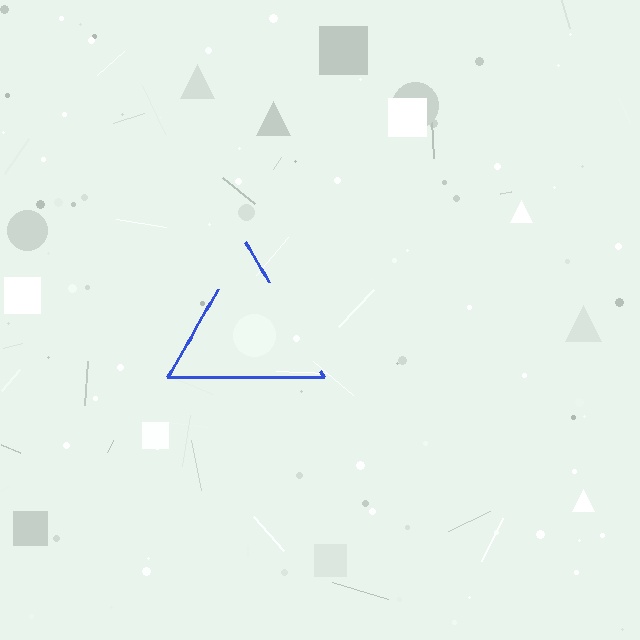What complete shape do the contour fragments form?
The contour fragments form a triangle.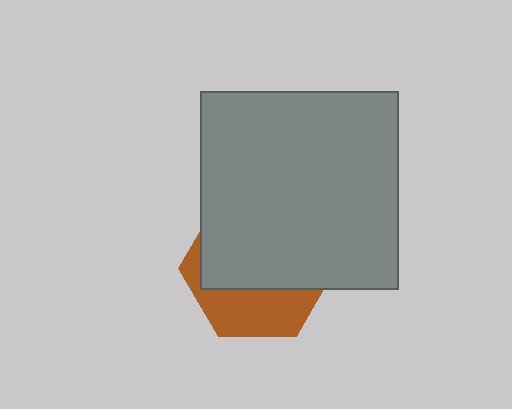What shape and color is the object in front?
The object in front is a gray square.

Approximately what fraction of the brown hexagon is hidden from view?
Roughly 64% of the brown hexagon is hidden behind the gray square.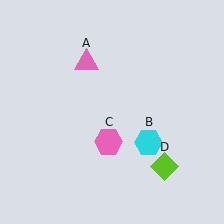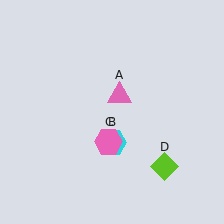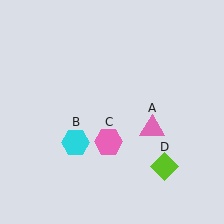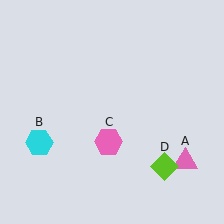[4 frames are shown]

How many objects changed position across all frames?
2 objects changed position: pink triangle (object A), cyan hexagon (object B).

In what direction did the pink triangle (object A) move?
The pink triangle (object A) moved down and to the right.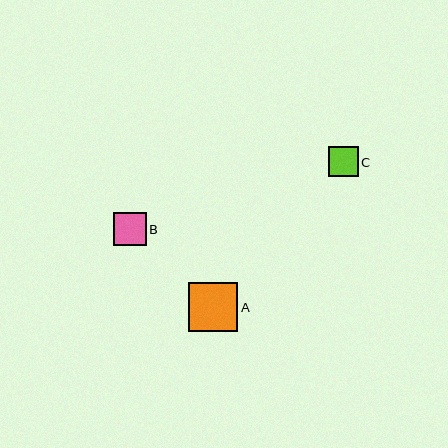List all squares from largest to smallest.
From largest to smallest: A, B, C.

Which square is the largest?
Square A is the largest with a size of approximately 49 pixels.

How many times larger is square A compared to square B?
Square A is approximately 1.5 times the size of square B.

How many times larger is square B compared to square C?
Square B is approximately 1.1 times the size of square C.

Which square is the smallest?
Square C is the smallest with a size of approximately 30 pixels.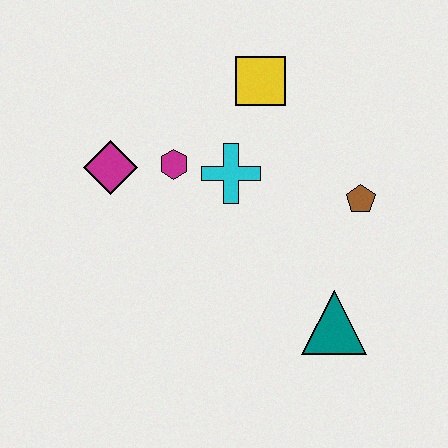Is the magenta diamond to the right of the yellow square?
No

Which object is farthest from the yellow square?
The teal triangle is farthest from the yellow square.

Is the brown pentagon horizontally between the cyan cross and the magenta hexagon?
No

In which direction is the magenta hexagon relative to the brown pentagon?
The magenta hexagon is to the left of the brown pentagon.